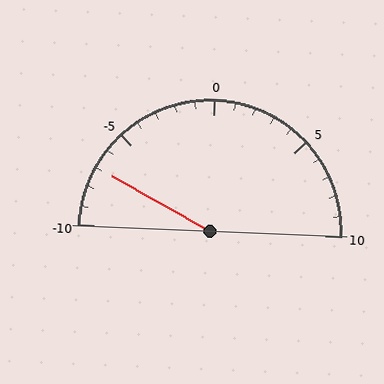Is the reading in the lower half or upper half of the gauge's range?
The reading is in the lower half of the range (-10 to 10).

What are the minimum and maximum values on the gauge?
The gauge ranges from -10 to 10.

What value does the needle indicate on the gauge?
The needle indicates approximately -7.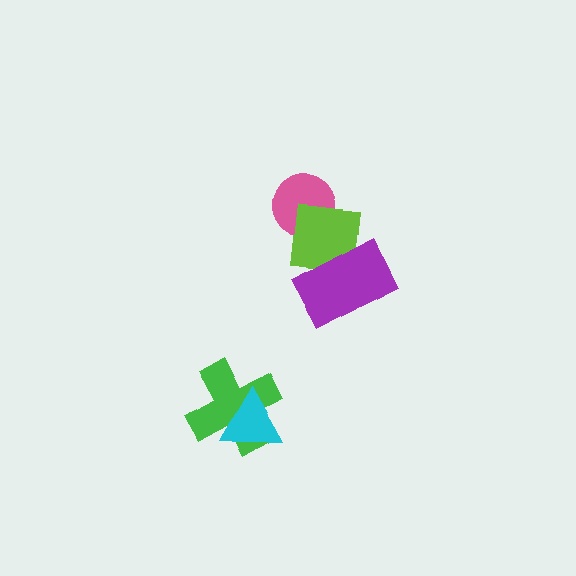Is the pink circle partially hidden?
Yes, it is partially covered by another shape.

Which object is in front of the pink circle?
The lime square is in front of the pink circle.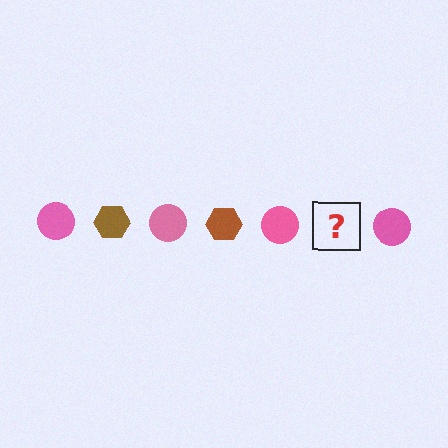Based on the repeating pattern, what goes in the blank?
The blank should be a brown hexagon.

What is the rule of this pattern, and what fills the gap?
The rule is that the pattern alternates between pink circle and brown hexagon. The gap should be filled with a brown hexagon.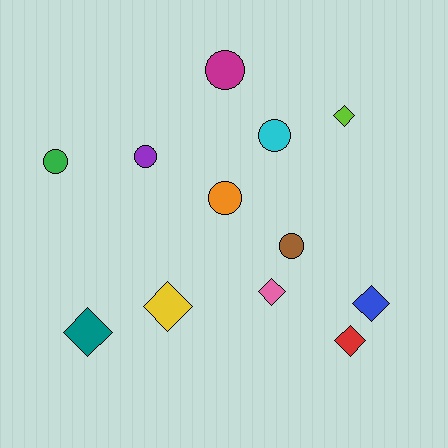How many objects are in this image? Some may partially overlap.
There are 12 objects.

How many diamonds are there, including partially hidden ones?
There are 6 diamonds.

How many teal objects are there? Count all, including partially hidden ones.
There is 1 teal object.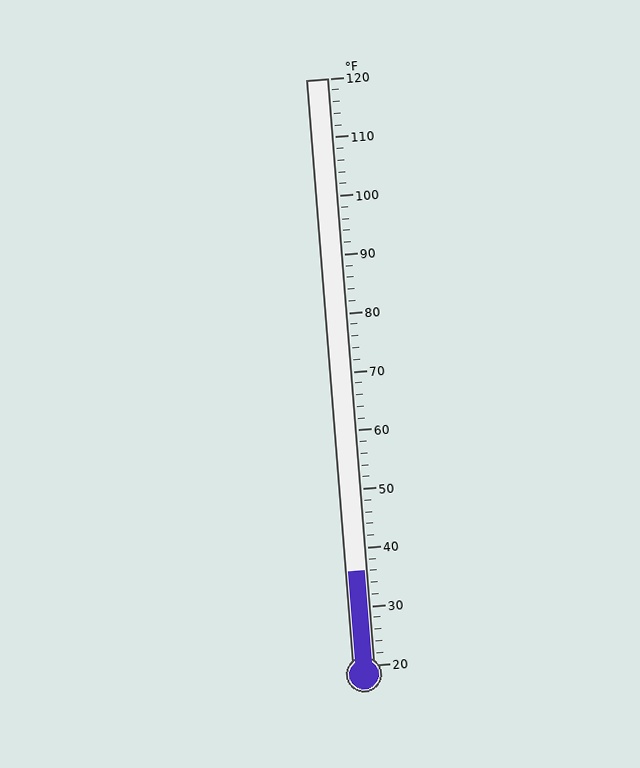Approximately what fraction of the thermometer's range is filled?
The thermometer is filled to approximately 15% of its range.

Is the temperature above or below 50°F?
The temperature is below 50°F.